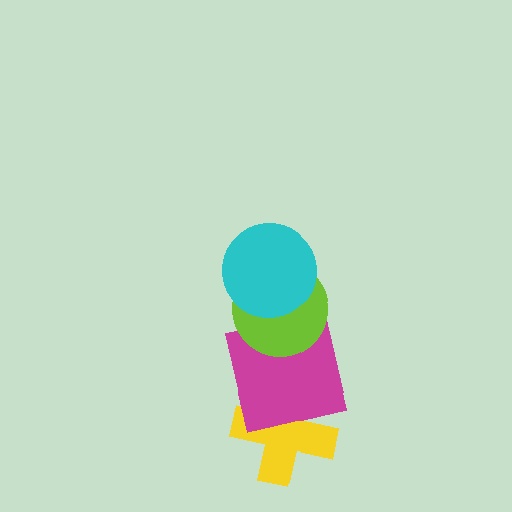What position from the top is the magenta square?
The magenta square is 3rd from the top.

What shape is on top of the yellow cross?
The magenta square is on top of the yellow cross.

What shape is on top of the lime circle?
The cyan circle is on top of the lime circle.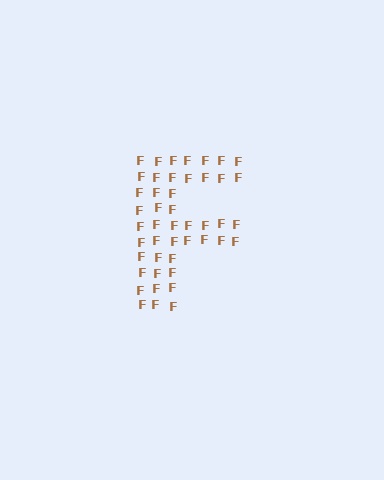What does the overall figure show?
The overall figure shows the letter F.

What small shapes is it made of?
It is made of small letter F's.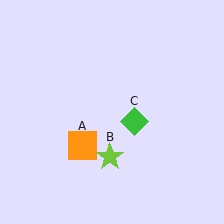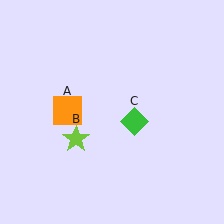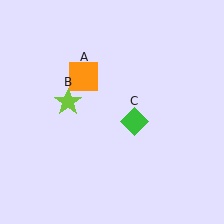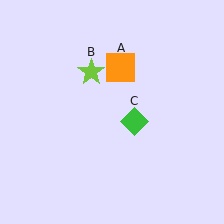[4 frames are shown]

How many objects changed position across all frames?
2 objects changed position: orange square (object A), lime star (object B).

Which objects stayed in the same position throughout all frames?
Green diamond (object C) remained stationary.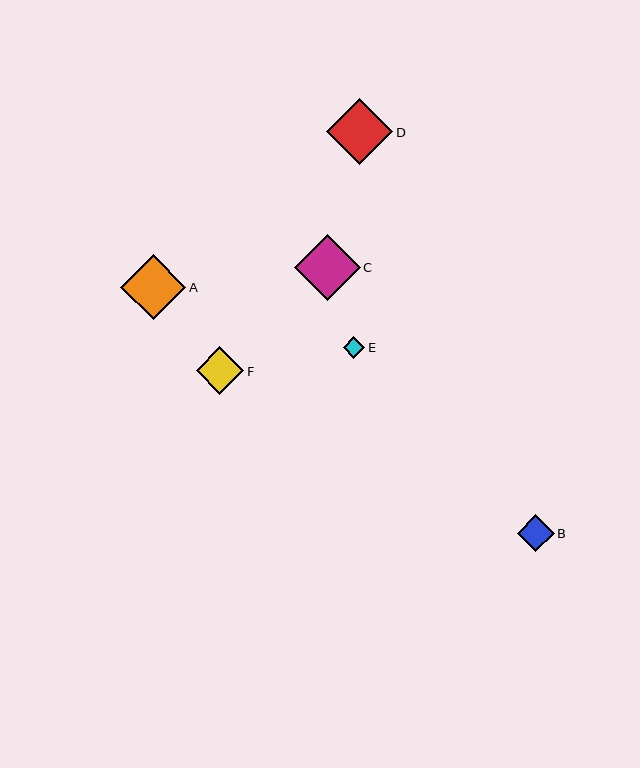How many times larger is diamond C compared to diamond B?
Diamond C is approximately 1.8 times the size of diamond B.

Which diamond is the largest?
Diamond D is the largest with a size of approximately 66 pixels.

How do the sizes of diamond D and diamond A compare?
Diamond D and diamond A are approximately the same size.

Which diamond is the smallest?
Diamond E is the smallest with a size of approximately 22 pixels.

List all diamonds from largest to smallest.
From largest to smallest: D, C, A, F, B, E.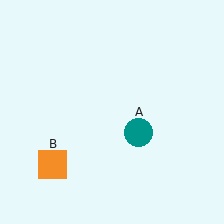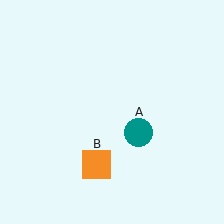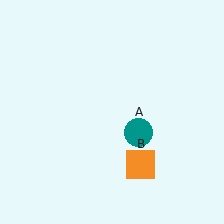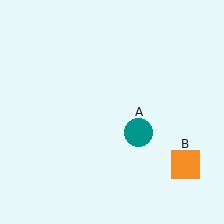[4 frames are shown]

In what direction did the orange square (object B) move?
The orange square (object B) moved right.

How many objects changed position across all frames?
1 object changed position: orange square (object B).